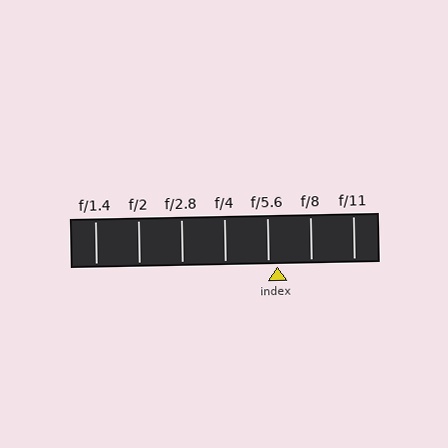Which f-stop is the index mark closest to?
The index mark is closest to f/5.6.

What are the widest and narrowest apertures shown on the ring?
The widest aperture shown is f/1.4 and the narrowest is f/11.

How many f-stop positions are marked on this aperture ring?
There are 7 f-stop positions marked.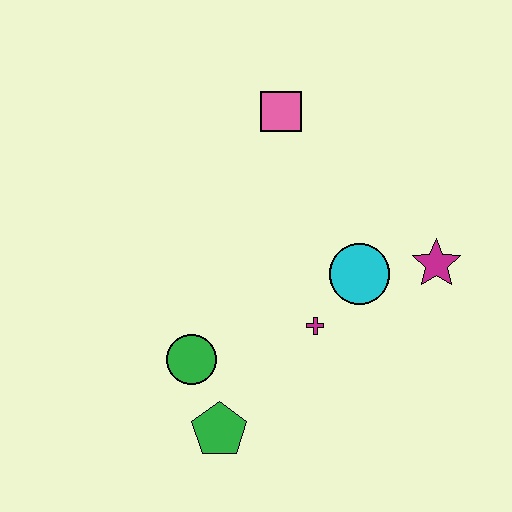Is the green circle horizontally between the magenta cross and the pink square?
No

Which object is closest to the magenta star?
The cyan circle is closest to the magenta star.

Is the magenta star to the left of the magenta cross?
No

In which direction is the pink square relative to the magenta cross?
The pink square is above the magenta cross.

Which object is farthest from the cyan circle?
The green pentagon is farthest from the cyan circle.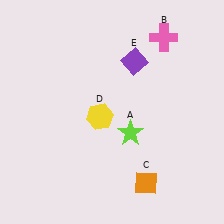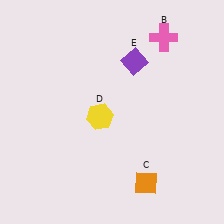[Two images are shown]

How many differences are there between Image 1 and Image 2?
There is 1 difference between the two images.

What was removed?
The lime star (A) was removed in Image 2.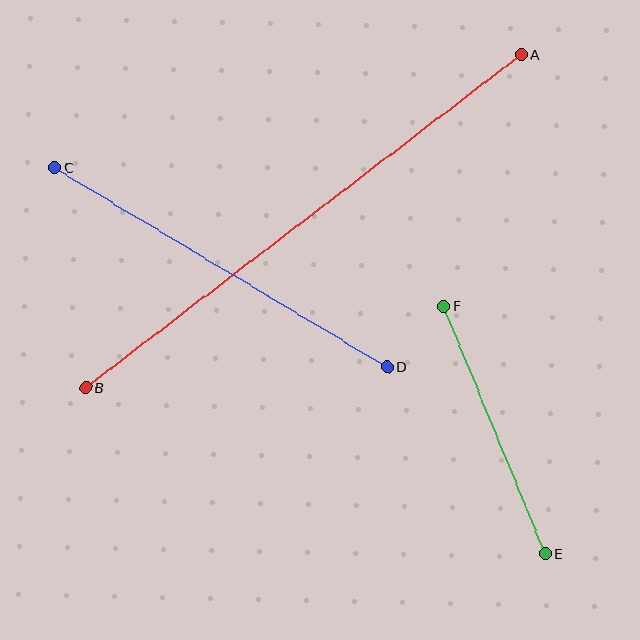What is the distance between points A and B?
The distance is approximately 548 pixels.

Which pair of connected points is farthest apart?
Points A and B are farthest apart.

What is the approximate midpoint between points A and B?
The midpoint is at approximately (303, 221) pixels.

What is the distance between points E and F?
The distance is approximately 267 pixels.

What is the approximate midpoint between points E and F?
The midpoint is at approximately (495, 430) pixels.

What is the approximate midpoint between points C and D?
The midpoint is at approximately (221, 267) pixels.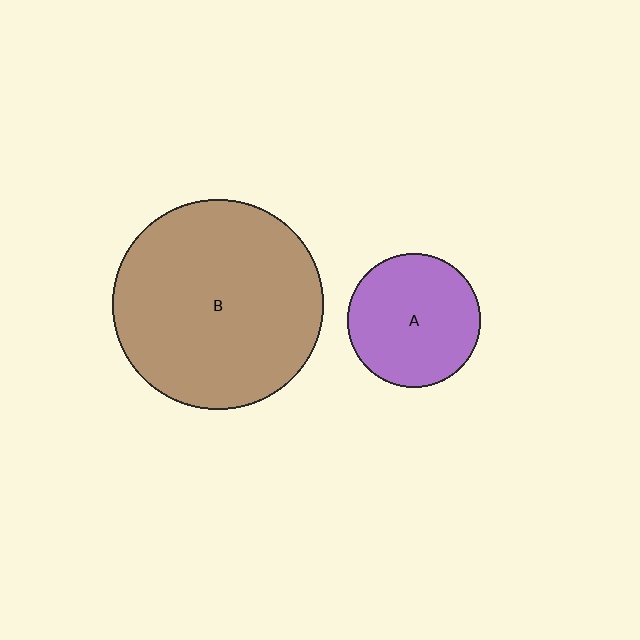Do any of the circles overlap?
No, none of the circles overlap.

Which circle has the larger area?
Circle B (brown).